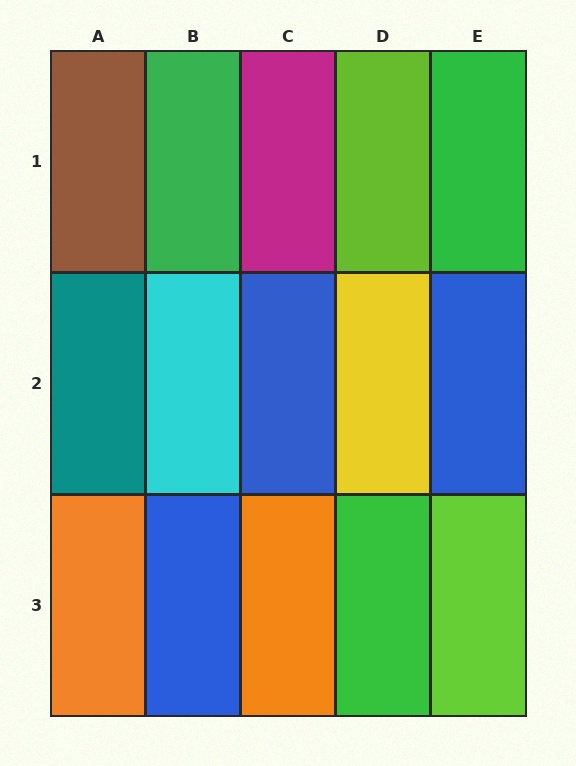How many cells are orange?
2 cells are orange.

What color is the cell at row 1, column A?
Brown.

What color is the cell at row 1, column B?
Green.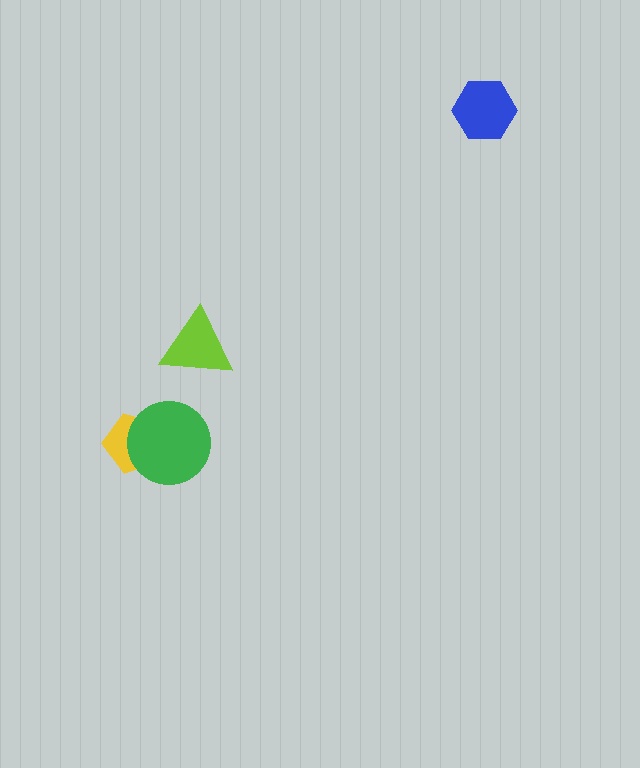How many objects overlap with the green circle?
1 object overlaps with the green circle.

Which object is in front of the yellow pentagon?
The green circle is in front of the yellow pentagon.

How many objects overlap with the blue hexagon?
0 objects overlap with the blue hexagon.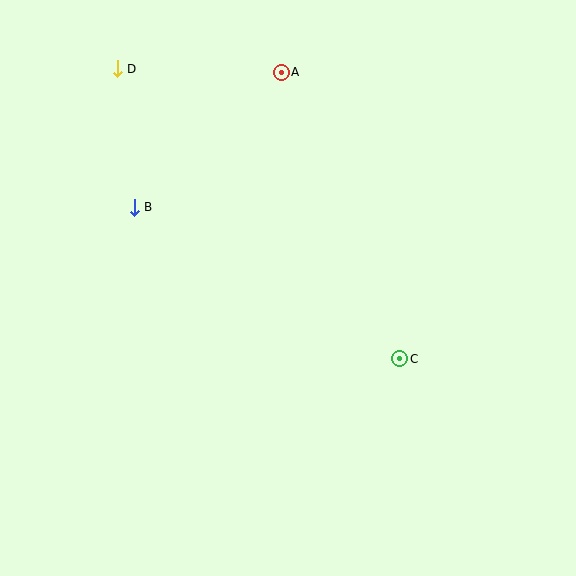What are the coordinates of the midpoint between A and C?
The midpoint between A and C is at (341, 215).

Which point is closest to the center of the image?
Point C at (400, 359) is closest to the center.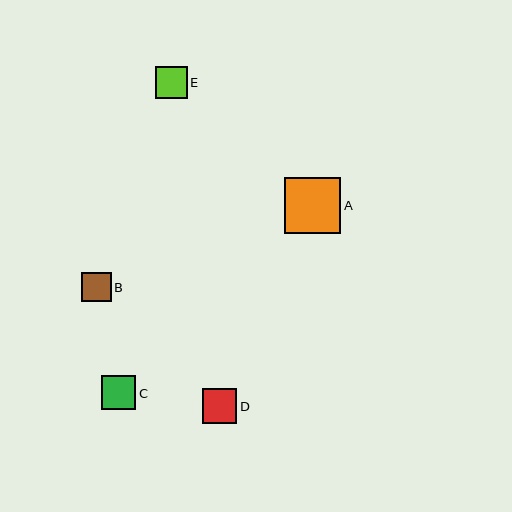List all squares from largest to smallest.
From largest to smallest: A, D, C, E, B.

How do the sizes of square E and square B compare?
Square E and square B are approximately the same size.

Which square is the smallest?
Square B is the smallest with a size of approximately 29 pixels.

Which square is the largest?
Square A is the largest with a size of approximately 56 pixels.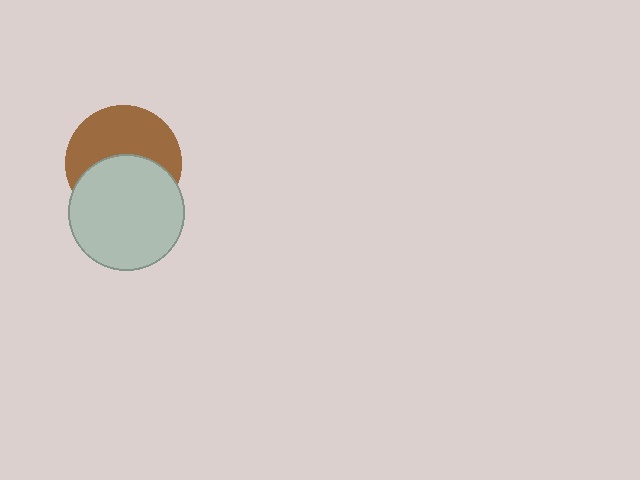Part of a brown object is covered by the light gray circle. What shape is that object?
It is a circle.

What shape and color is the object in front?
The object in front is a light gray circle.